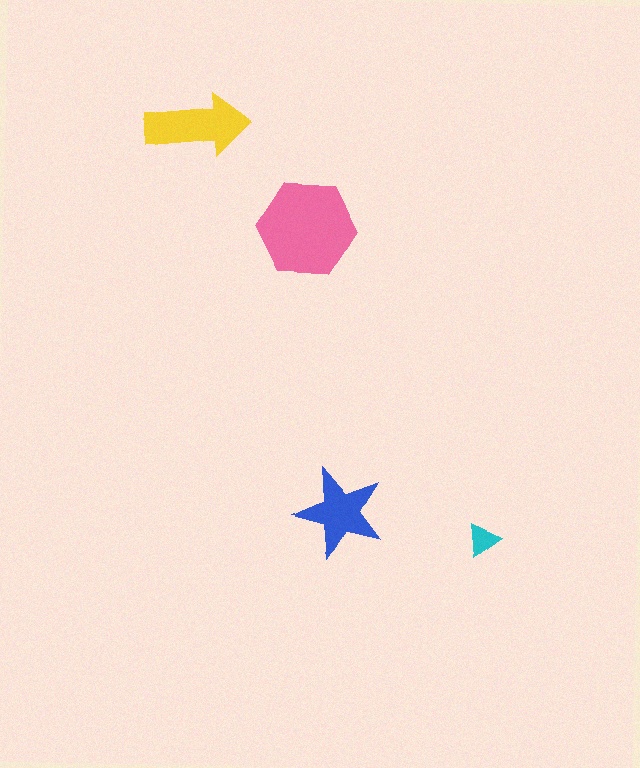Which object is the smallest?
The cyan triangle.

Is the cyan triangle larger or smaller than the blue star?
Smaller.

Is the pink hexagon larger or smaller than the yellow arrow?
Larger.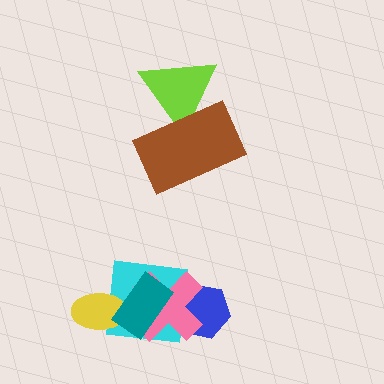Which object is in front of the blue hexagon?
The pink cross is in front of the blue hexagon.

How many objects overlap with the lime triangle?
1 object overlaps with the lime triangle.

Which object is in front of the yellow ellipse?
The teal rectangle is in front of the yellow ellipse.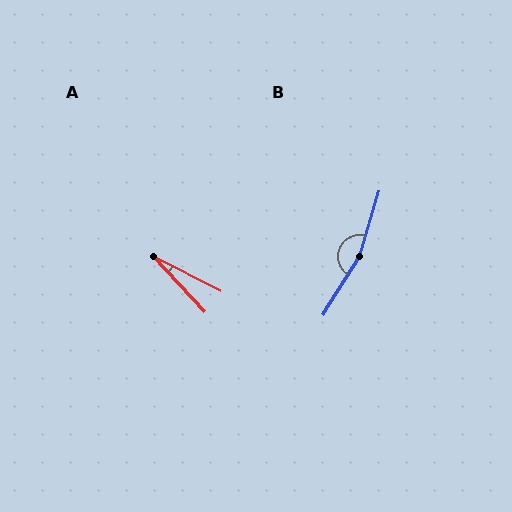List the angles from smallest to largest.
A (20°), B (164°).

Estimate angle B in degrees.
Approximately 164 degrees.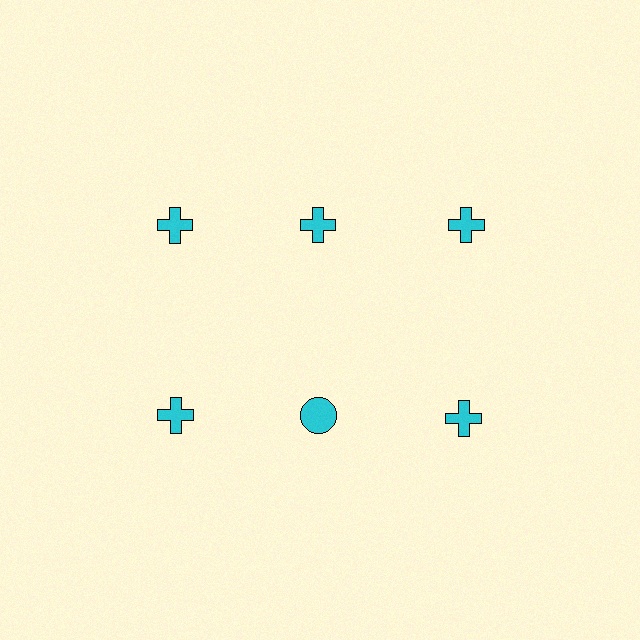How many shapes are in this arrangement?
There are 6 shapes arranged in a grid pattern.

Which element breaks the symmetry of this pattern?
The cyan circle in the second row, second from left column breaks the symmetry. All other shapes are cyan crosses.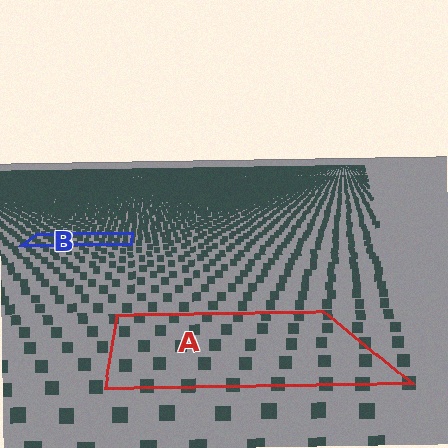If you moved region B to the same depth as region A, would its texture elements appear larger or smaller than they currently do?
They would appear larger. At a closer depth, the same texture elements are projected at a bigger on-screen size.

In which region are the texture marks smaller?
The texture marks are smaller in region B, because it is farther away.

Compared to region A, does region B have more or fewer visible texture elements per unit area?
Region B has more texture elements per unit area — they are packed more densely because it is farther away.